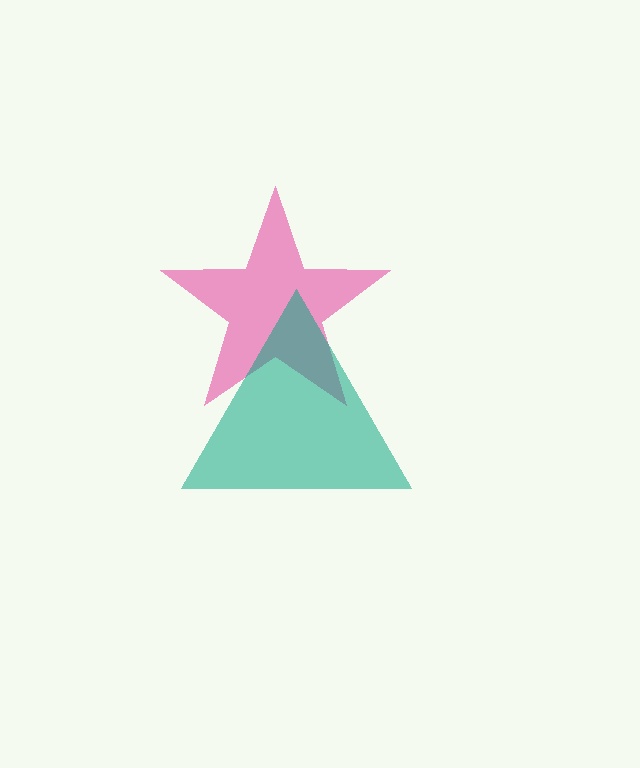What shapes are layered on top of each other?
The layered shapes are: a pink star, a teal triangle.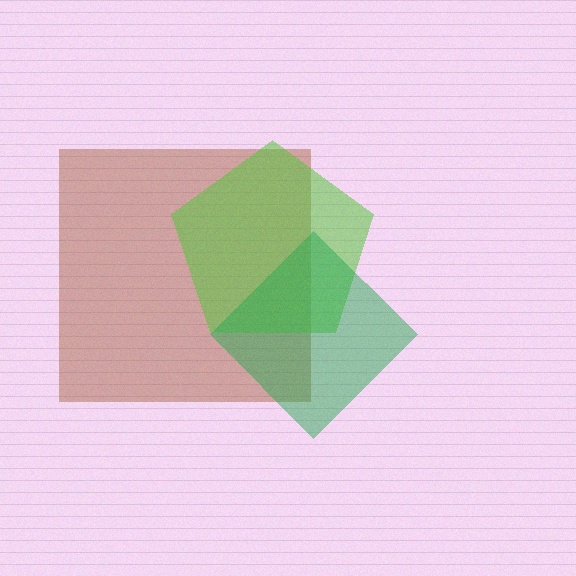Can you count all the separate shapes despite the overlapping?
Yes, there are 3 separate shapes.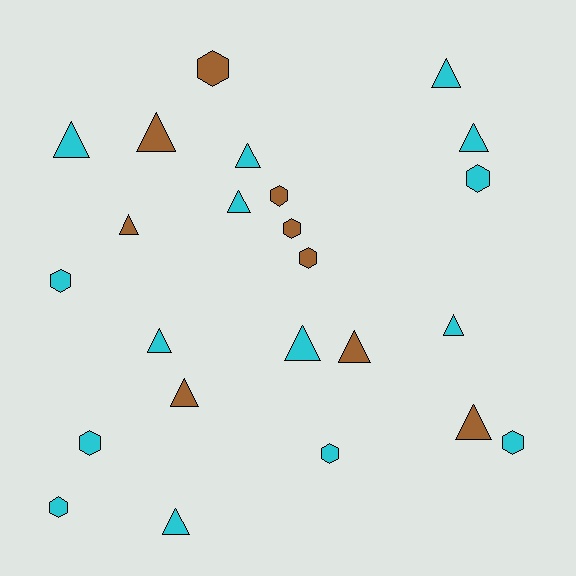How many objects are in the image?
There are 24 objects.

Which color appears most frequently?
Cyan, with 15 objects.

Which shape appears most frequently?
Triangle, with 14 objects.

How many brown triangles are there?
There are 5 brown triangles.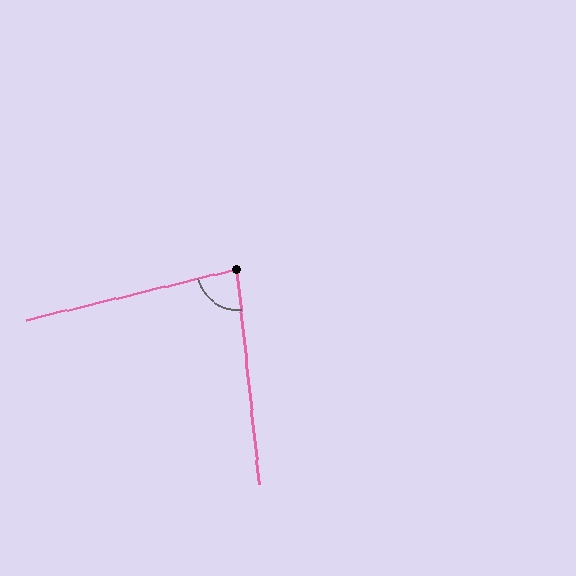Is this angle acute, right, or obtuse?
It is acute.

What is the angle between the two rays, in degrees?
Approximately 82 degrees.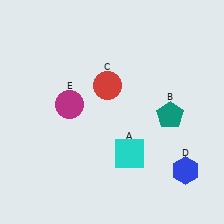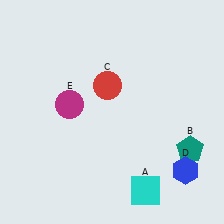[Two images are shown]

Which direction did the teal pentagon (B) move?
The teal pentagon (B) moved down.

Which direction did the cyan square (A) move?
The cyan square (A) moved down.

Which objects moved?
The objects that moved are: the cyan square (A), the teal pentagon (B).